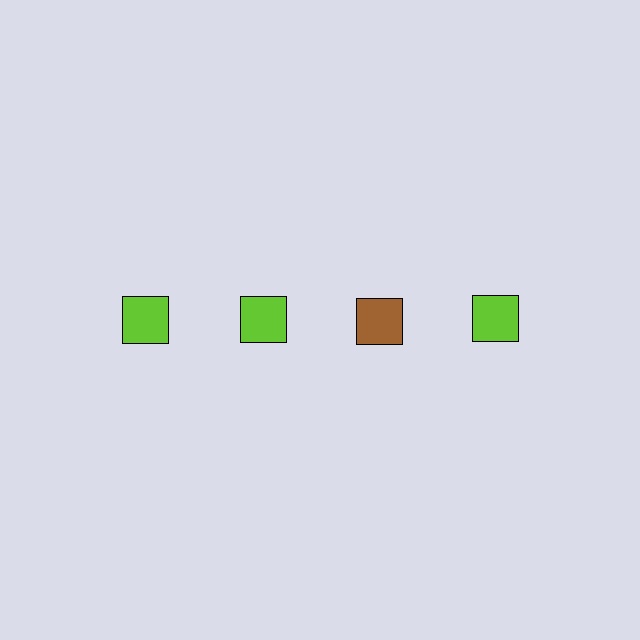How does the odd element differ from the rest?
It has a different color: brown instead of lime.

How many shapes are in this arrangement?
There are 4 shapes arranged in a grid pattern.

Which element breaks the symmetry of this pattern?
The brown square in the top row, center column breaks the symmetry. All other shapes are lime squares.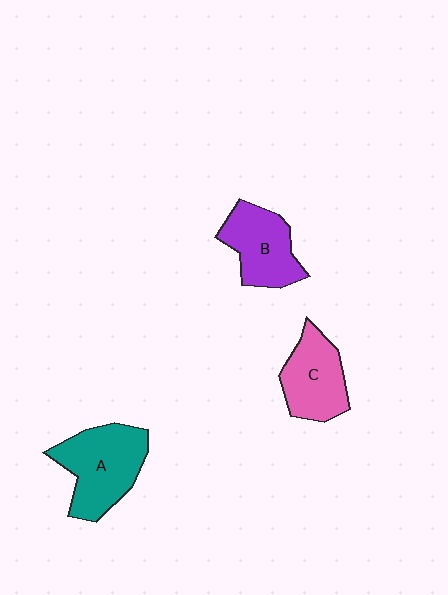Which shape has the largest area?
Shape A (teal).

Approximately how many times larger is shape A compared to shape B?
Approximately 1.3 times.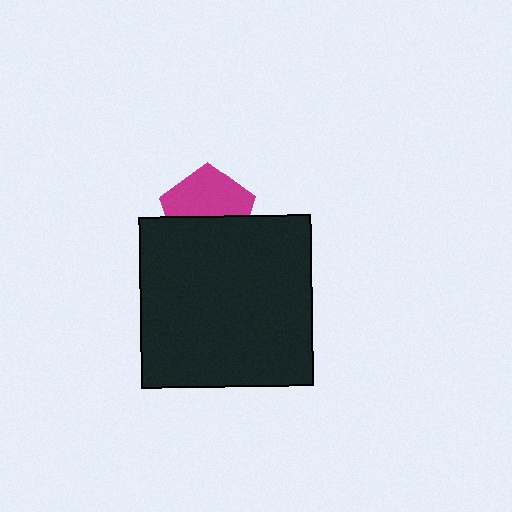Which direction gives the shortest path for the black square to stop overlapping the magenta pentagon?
Moving down gives the shortest separation.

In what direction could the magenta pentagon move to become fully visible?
The magenta pentagon could move up. That would shift it out from behind the black square entirely.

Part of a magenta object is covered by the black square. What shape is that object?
It is a pentagon.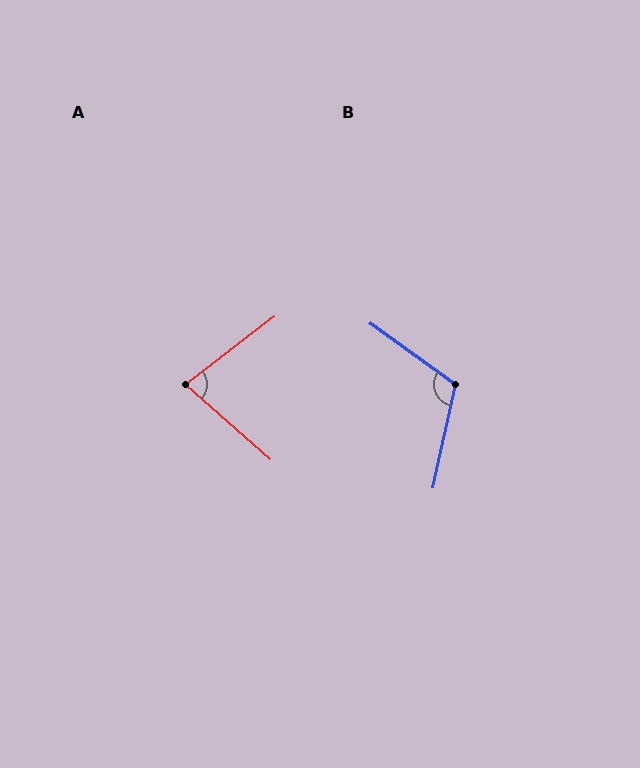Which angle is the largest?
B, at approximately 113 degrees.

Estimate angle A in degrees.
Approximately 79 degrees.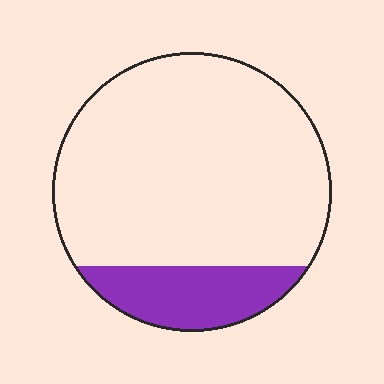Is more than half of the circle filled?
No.